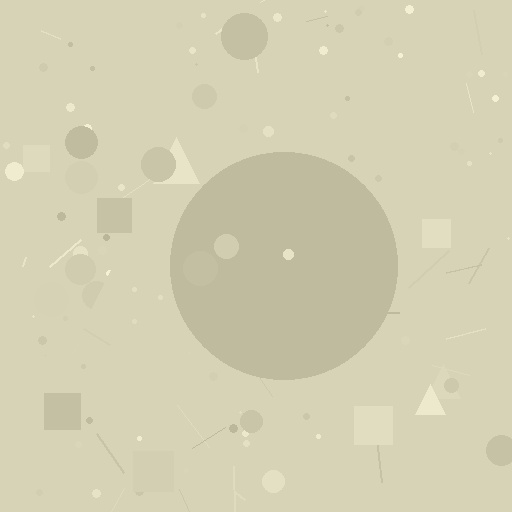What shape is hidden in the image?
A circle is hidden in the image.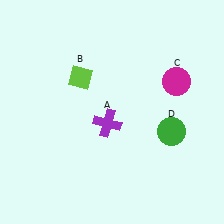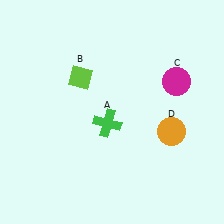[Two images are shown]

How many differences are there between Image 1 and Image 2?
There are 2 differences between the two images.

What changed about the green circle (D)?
In Image 1, D is green. In Image 2, it changed to orange.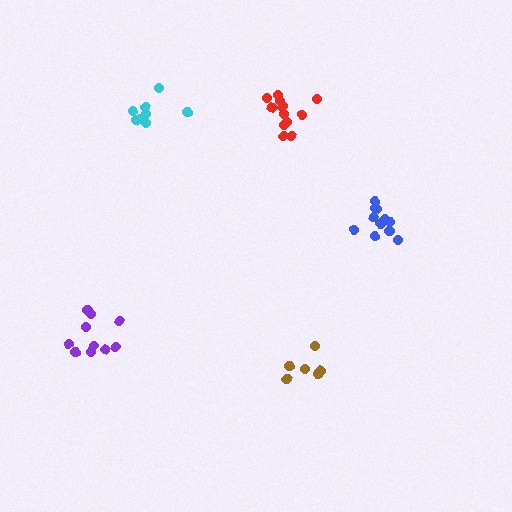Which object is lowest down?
The brown cluster is bottommost.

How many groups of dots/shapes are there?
There are 5 groups.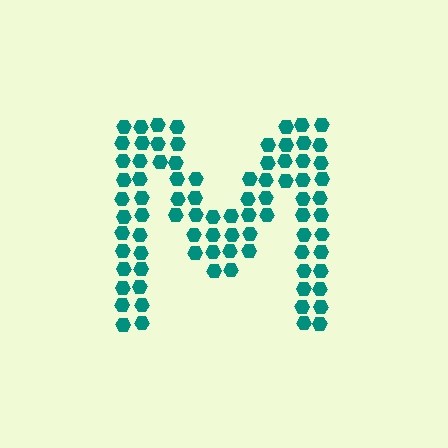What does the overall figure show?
The overall figure shows the letter M.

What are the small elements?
The small elements are hexagons.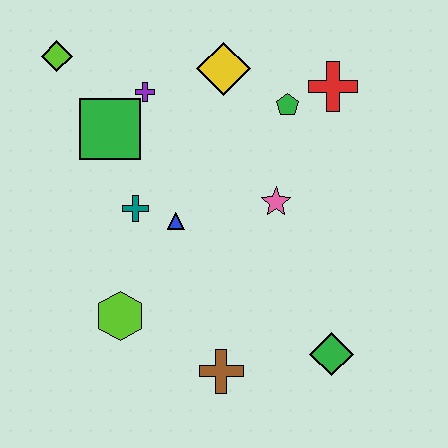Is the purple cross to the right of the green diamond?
No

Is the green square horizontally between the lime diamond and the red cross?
Yes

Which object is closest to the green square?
The purple cross is closest to the green square.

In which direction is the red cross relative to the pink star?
The red cross is above the pink star.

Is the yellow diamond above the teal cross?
Yes